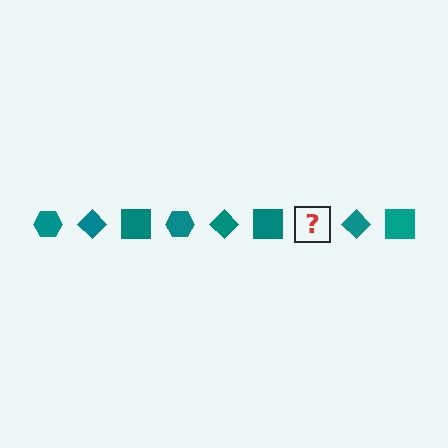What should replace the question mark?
The question mark should be replaced with a teal hexagon.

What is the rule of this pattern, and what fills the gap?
The rule is that the pattern cycles through hexagon, diamond, square shapes in teal. The gap should be filled with a teal hexagon.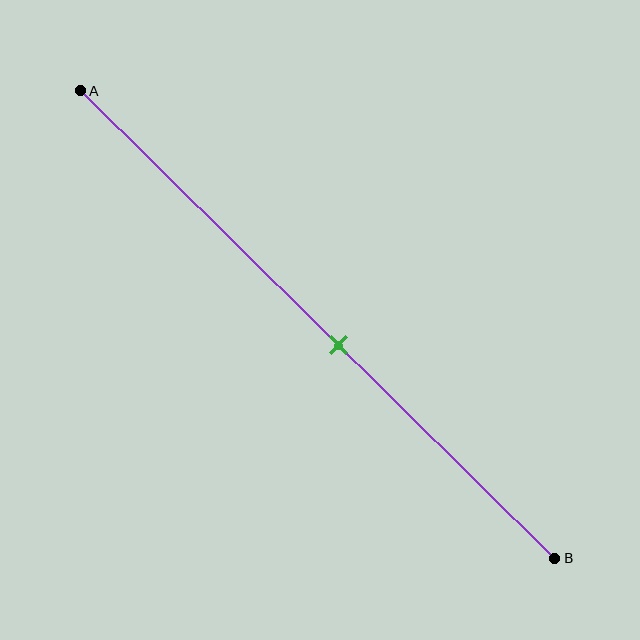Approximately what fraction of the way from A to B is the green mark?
The green mark is approximately 55% of the way from A to B.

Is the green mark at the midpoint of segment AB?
No, the mark is at about 55% from A, not at the 50% midpoint.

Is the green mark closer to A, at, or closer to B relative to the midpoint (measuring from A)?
The green mark is closer to point B than the midpoint of segment AB.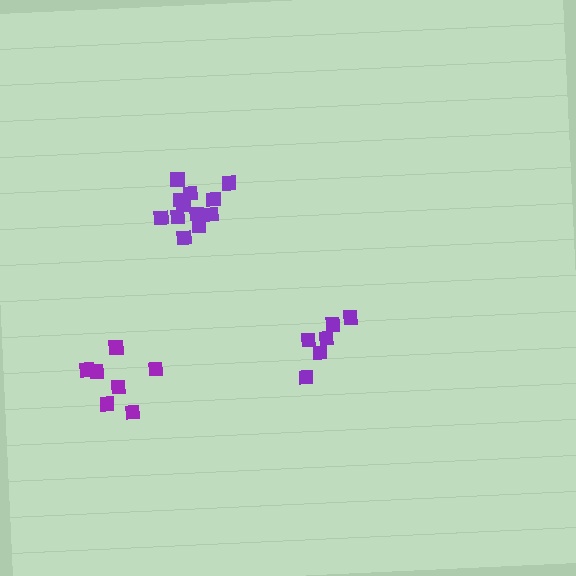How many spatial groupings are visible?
There are 3 spatial groupings.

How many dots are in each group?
Group 1: 7 dots, Group 2: 6 dots, Group 3: 12 dots (25 total).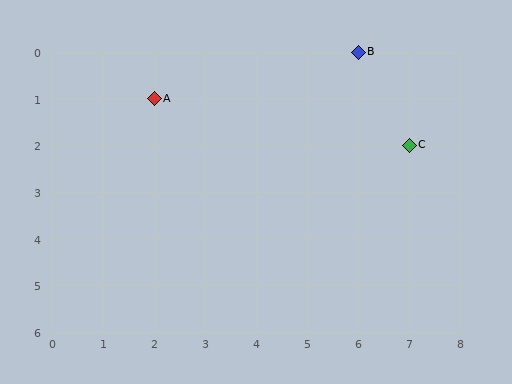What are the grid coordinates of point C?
Point C is at grid coordinates (7, 2).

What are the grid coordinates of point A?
Point A is at grid coordinates (2, 1).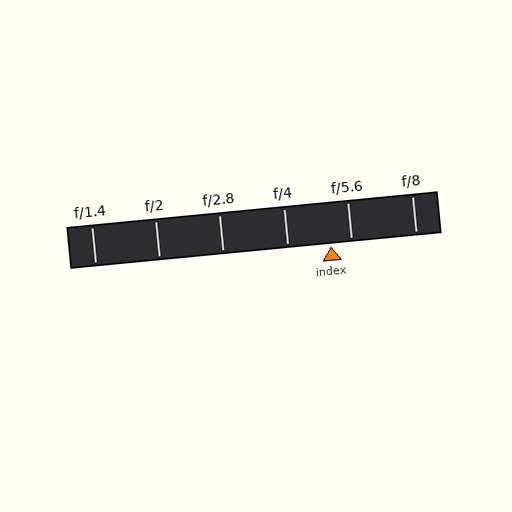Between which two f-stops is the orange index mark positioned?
The index mark is between f/4 and f/5.6.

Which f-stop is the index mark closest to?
The index mark is closest to f/5.6.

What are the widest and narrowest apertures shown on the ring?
The widest aperture shown is f/1.4 and the narrowest is f/8.